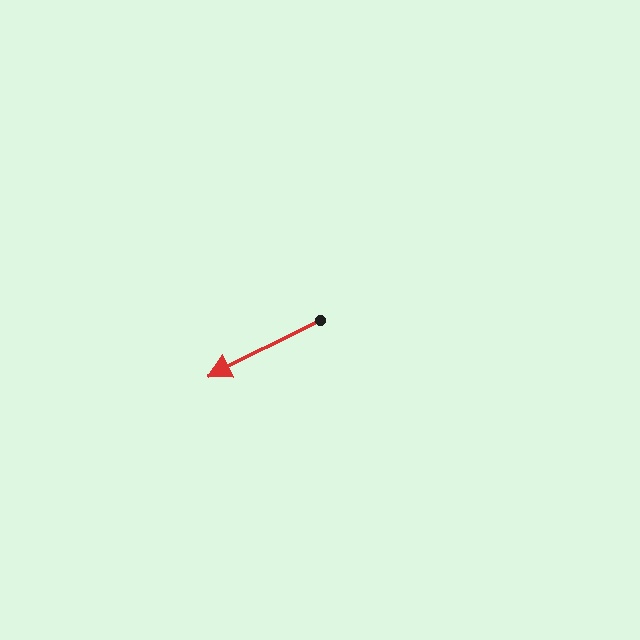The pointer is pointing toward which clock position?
Roughly 8 o'clock.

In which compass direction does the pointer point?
Southwest.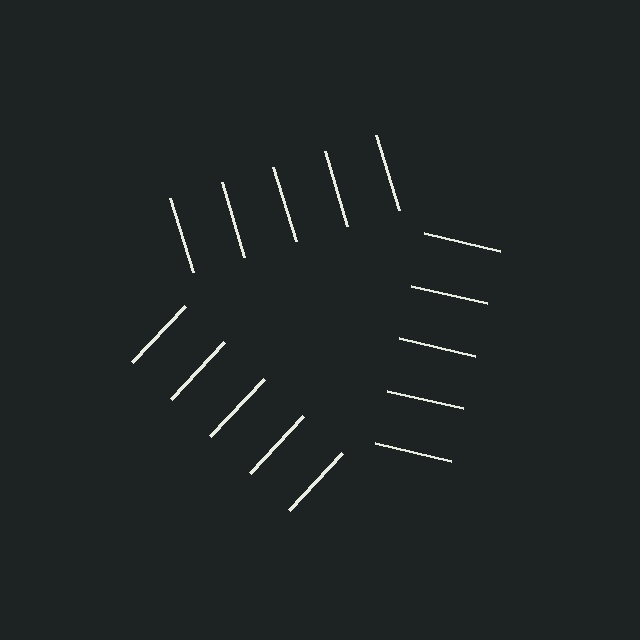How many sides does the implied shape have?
3 sides — the line-ends trace a triangle.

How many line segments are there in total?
15 — 5 along each of the 3 edges.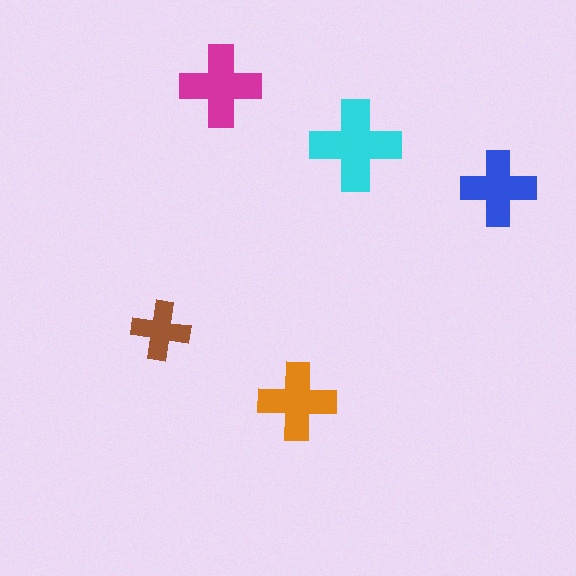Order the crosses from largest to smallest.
the cyan one, the magenta one, the orange one, the blue one, the brown one.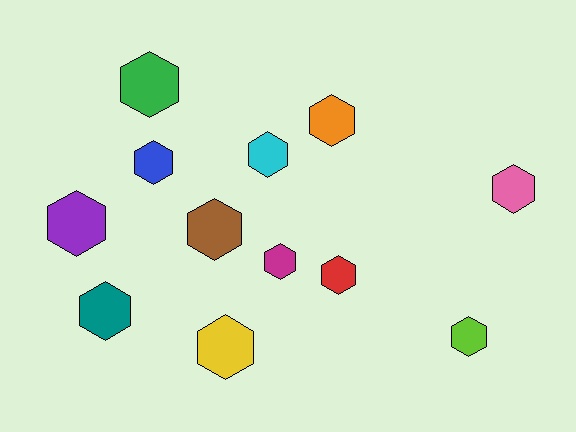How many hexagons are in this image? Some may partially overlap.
There are 12 hexagons.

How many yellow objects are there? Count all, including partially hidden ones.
There is 1 yellow object.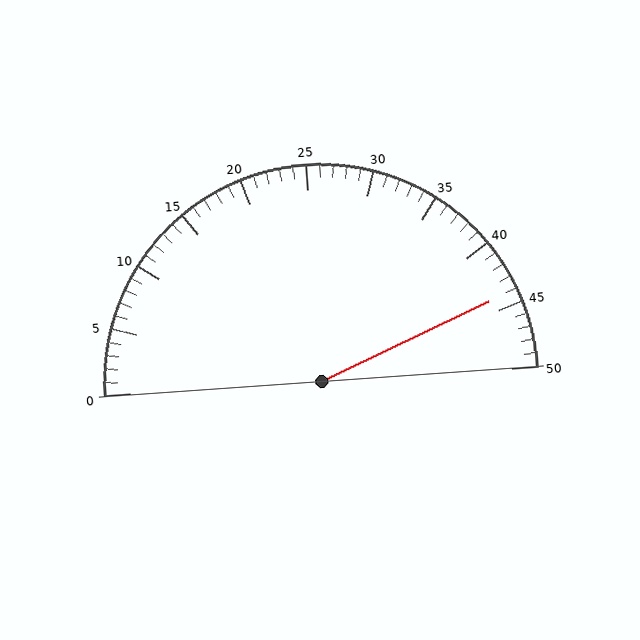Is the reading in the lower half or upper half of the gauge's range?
The reading is in the upper half of the range (0 to 50).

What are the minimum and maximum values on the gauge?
The gauge ranges from 0 to 50.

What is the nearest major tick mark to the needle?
The nearest major tick mark is 45.